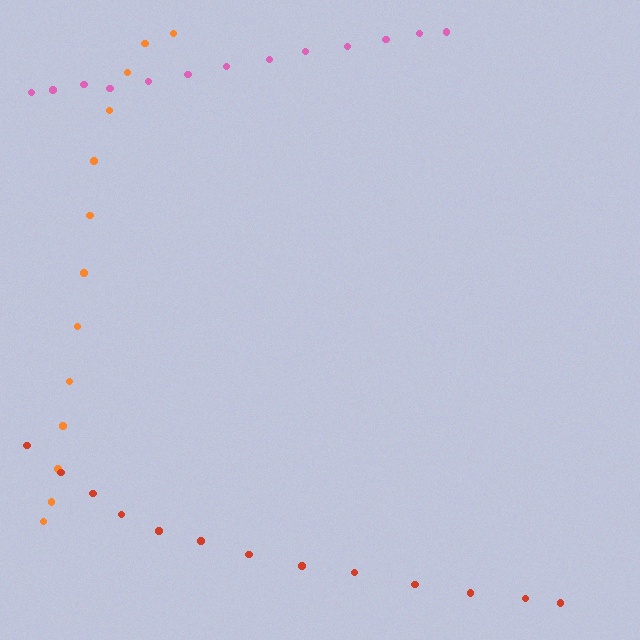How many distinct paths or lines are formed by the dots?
There are 3 distinct paths.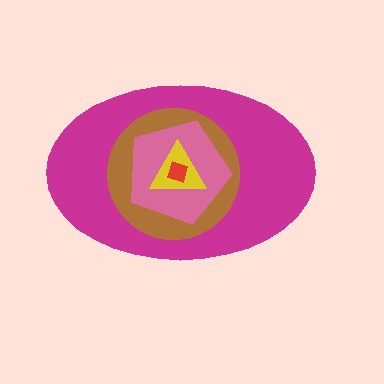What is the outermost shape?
The magenta ellipse.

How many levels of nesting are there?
5.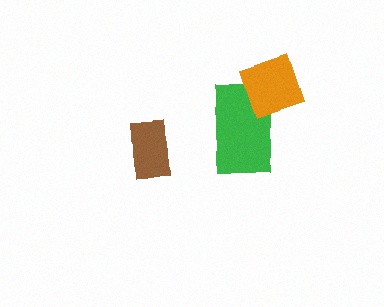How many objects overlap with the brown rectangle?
0 objects overlap with the brown rectangle.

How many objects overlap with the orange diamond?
1 object overlaps with the orange diamond.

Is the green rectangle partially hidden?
Yes, it is partially covered by another shape.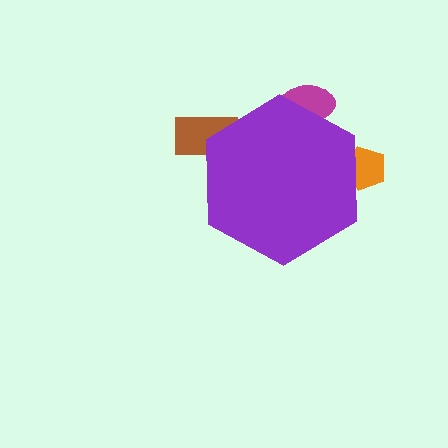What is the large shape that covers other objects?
A purple hexagon.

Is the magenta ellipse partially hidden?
Yes, the magenta ellipse is partially hidden behind the purple hexagon.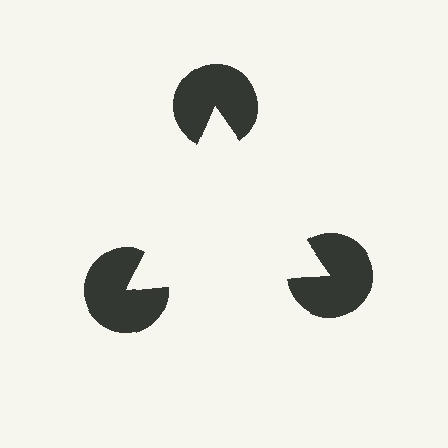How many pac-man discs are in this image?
There are 3 — one at each vertex of the illusory triangle.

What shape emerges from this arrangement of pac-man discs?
An illusory triangle — its edges are inferred from the aligned wedge cuts in the pac-man discs, not physically drawn.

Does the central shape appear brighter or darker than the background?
It typically appears slightly brighter than the background, even though no actual brightness change is drawn.